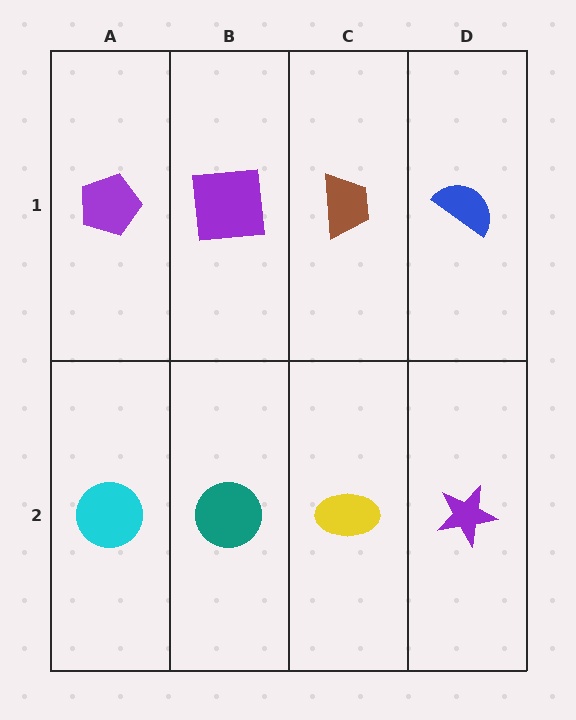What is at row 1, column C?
A brown trapezoid.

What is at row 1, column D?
A blue semicircle.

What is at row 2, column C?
A yellow ellipse.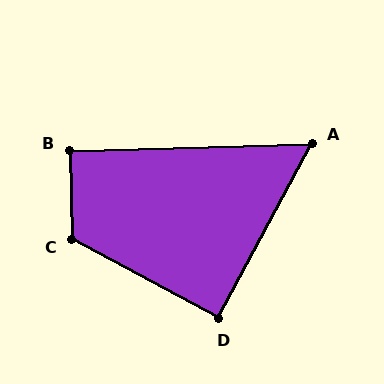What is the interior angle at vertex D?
Approximately 90 degrees (approximately right).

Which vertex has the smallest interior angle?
A, at approximately 60 degrees.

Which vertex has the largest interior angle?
C, at approximately 120 degrees.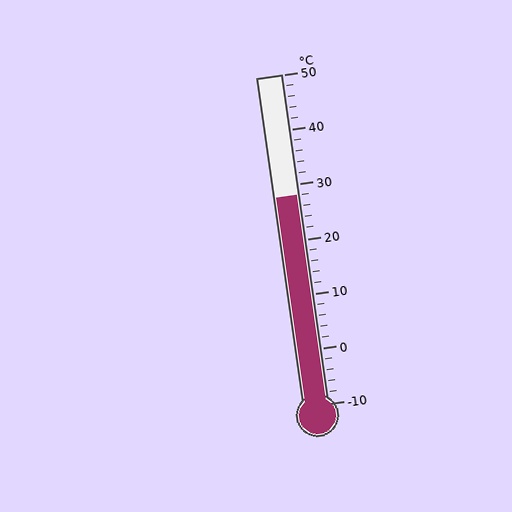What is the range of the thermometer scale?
The thermometer scale ranges from -10°C to 50°C.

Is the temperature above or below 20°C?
The temperature is above 20°C.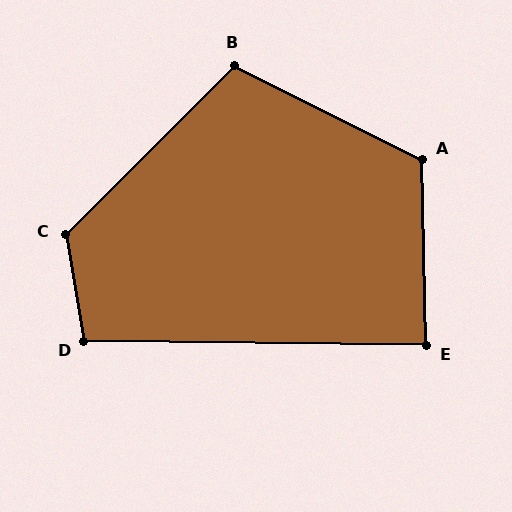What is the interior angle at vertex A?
Approximately 118 degrees (obtuse).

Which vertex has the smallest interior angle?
E, at approximately 88 degrees.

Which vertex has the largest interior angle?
C, at approximately 125 degrees.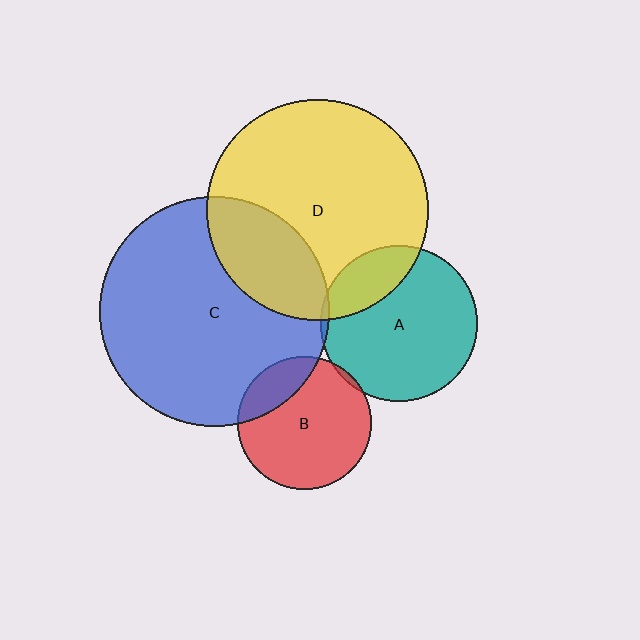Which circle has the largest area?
Circle C (blue).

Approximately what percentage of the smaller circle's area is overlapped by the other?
Approximately 5%.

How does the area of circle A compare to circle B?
Approximately 1.4 times.